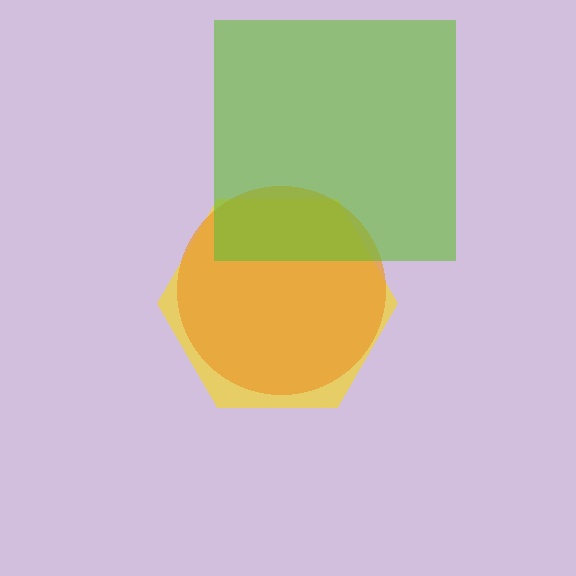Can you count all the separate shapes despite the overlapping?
Yes, there are 3 separate shapes.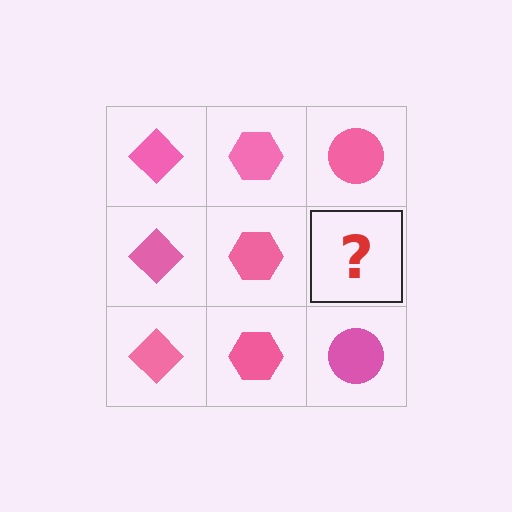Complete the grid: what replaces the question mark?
The question mark should be replaced with a pink circle.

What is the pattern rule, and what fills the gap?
The rule is that each column has a consistent shape. The gap should be filled with a pink circle.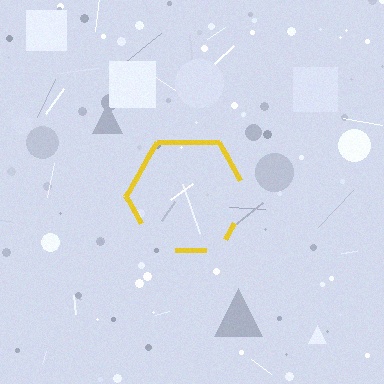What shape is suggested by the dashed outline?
The dashed outline suggests a hexagon.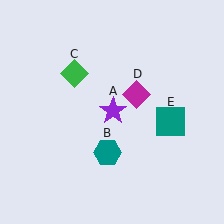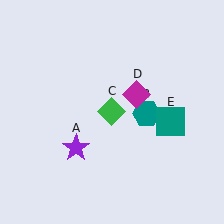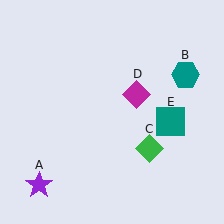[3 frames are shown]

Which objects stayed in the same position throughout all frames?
Magenta diamond (object D) and teal square (object E) remained stationary.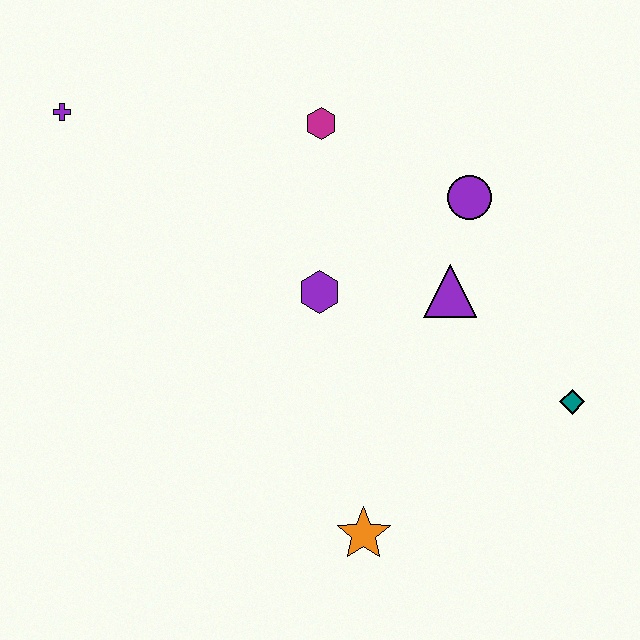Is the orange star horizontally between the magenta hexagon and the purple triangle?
Yes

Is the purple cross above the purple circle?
Yes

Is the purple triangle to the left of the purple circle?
Yes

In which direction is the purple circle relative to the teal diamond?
The purple circle is above the teal diamond.